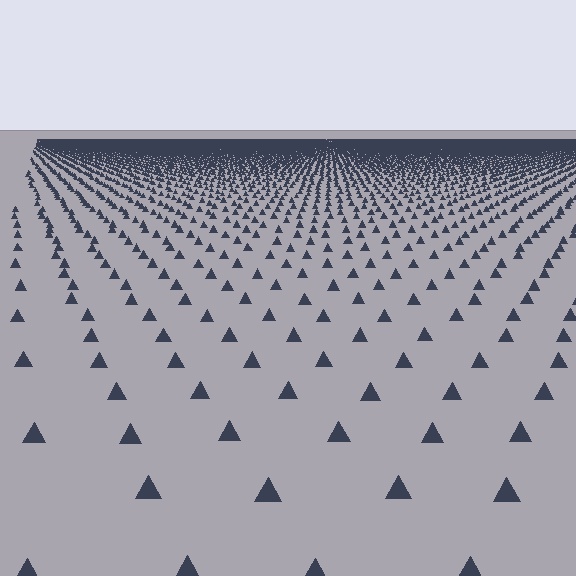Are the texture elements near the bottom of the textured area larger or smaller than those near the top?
Larger. Near the bottom, elements are closer to the viewer and appear at a bigger on-screen size.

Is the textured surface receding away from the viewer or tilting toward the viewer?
The surface is receding away from the viewer. Texture elements get smaller and denser toward the top.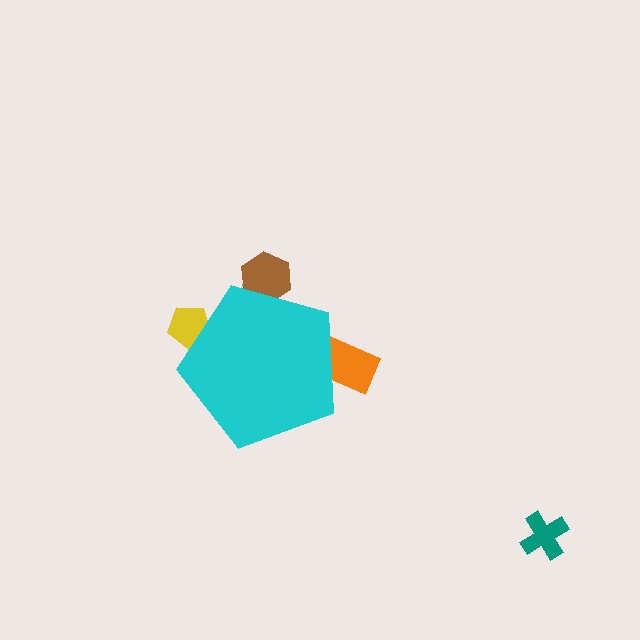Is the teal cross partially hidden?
No, the teal cross is fully visible.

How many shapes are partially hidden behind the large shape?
4 shapes are partially hidden.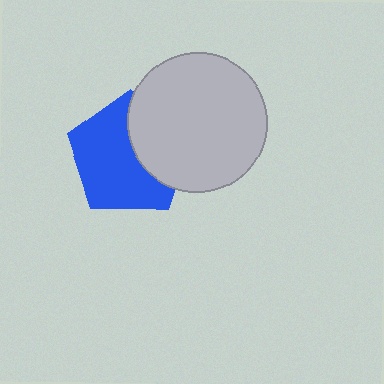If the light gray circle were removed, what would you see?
You would see the complete blue pentagon.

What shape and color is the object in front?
The object in front is a light gray circle.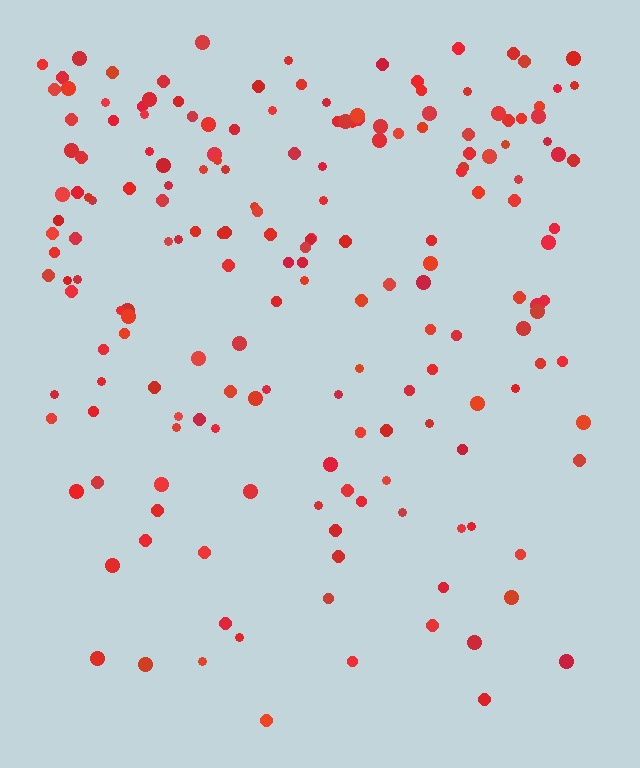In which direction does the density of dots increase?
From bottom to top, with the top side densest.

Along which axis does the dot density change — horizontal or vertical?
Vertical.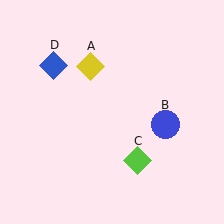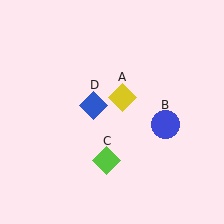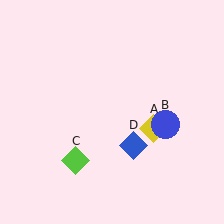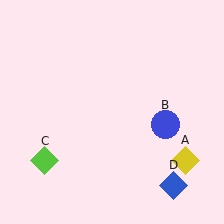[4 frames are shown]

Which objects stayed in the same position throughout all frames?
Blue circle (object B) remained stationary.